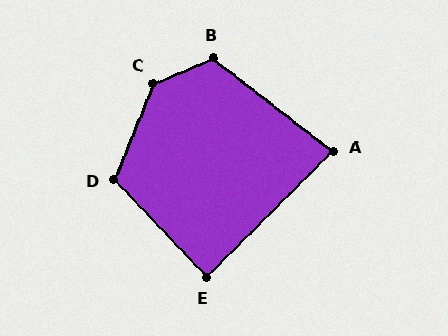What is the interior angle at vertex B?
Approximately 119 degrees (obtuse).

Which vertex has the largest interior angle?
C, at approximately 135 degrees.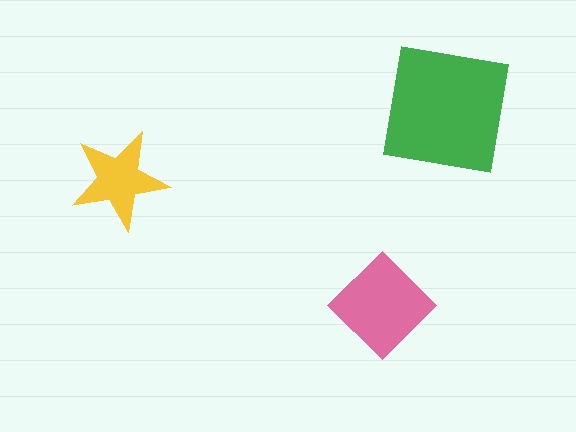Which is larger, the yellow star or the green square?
The green square.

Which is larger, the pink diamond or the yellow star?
The pink diamond.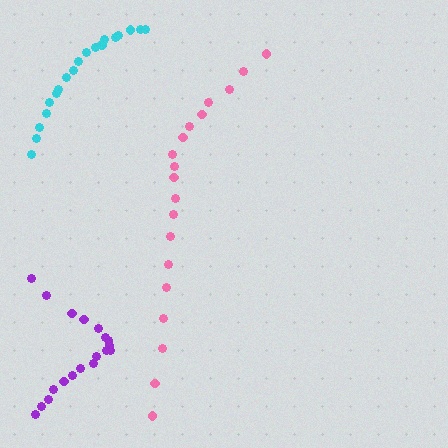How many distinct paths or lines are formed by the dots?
There are 3 distinct paths.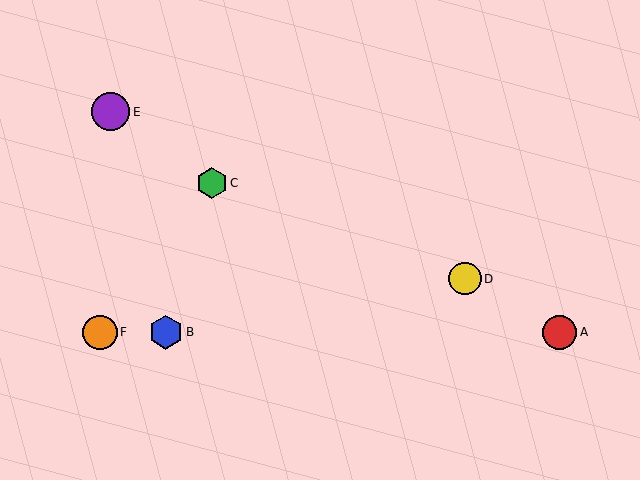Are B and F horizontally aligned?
Yes, both are at y≈332.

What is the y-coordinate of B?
Object B is at y≈332.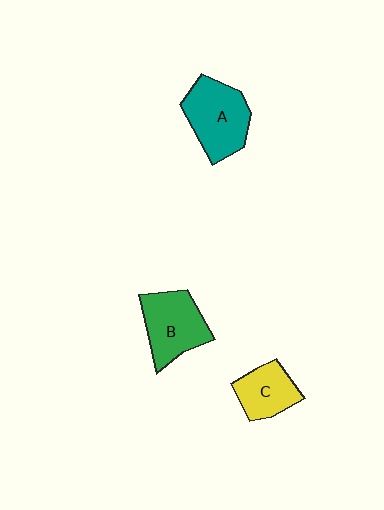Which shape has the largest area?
Shape A (teal).